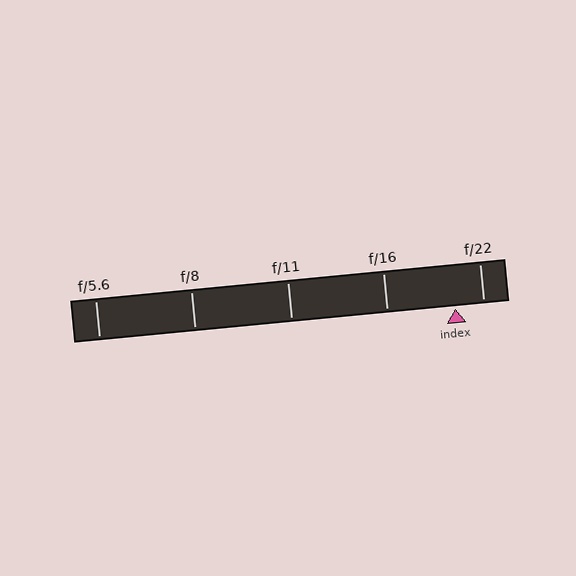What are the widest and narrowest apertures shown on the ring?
The widest aperture shown is f/5.6 and the narrowest is f/22.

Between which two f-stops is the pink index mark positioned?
The index mark is between f/16 and f/22.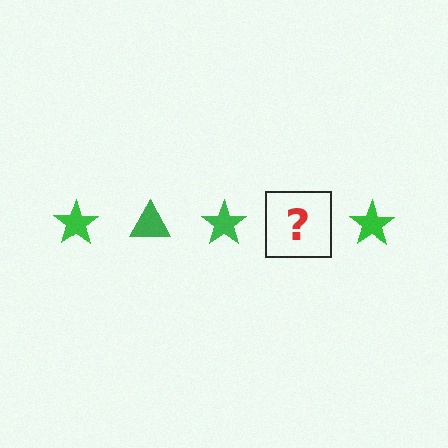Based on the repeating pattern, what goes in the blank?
The blank should be a green triangle.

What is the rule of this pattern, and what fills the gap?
The rule is that the pattern cycles through star, triangle shapes in green. The gap should be filled with a green triangle.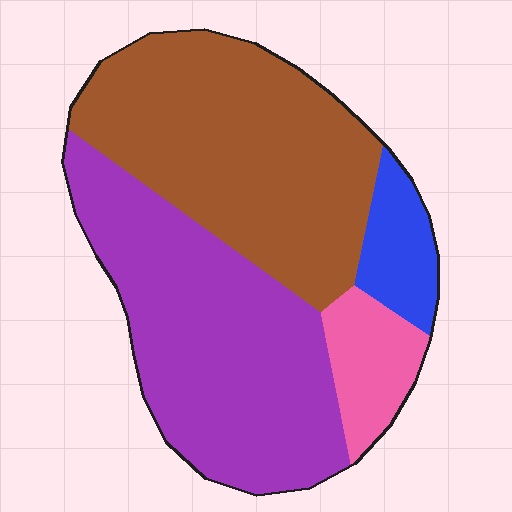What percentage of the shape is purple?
Purple takes up about two fifths (2/5) of the shape.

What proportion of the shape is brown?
Brown covers 42% of the shape.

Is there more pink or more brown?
Brown.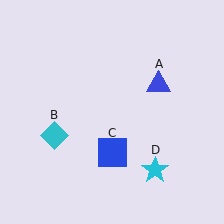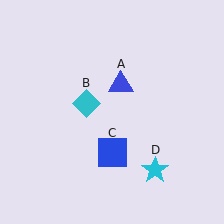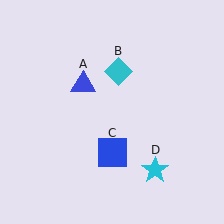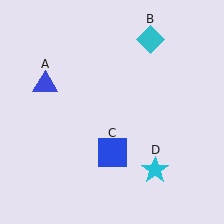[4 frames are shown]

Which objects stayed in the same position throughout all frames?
Blue square (object C) and cyan star (object D) remained stationary.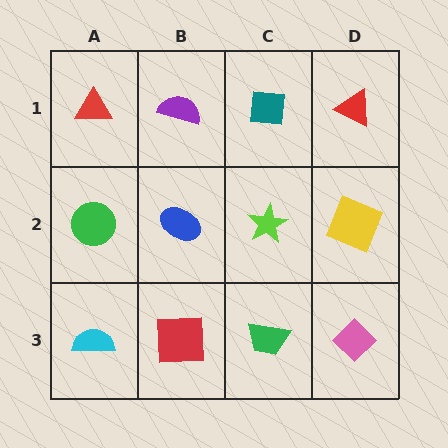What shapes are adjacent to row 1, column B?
A blue ellipse (row 2, column B), a red triangle (row 1, column A), a teal square (row 1, column C).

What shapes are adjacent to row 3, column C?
A lime star (row 2, column C), a red square (row 3, column B), a pink diamond (row 3, column D).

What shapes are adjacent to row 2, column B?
A purple semicircle (row 1, column B), a red square (row 3, column B), a green circle (row 2, column A), a lime star (row 2, column C).